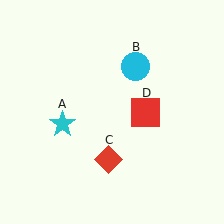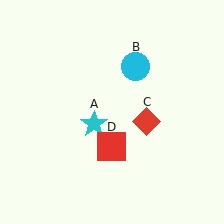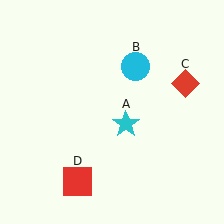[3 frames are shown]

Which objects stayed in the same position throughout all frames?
Cyan circle (object B) remained stationary.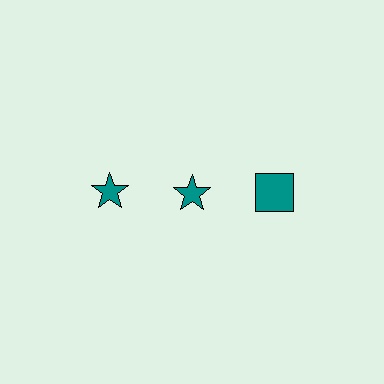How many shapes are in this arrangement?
There are 3 shapes arranged in a grid pattern.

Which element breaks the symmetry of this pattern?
The teal square in the top row, center column breaks the symmetry. All other shapes are teal stars.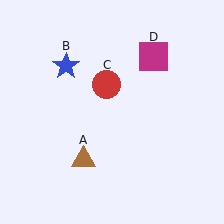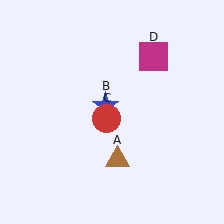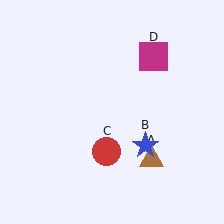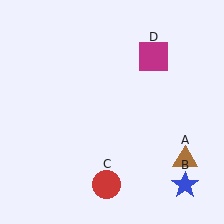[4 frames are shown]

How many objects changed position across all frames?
3 objects changed position: brown triangle (object A), blue star (object B), red circle (object C).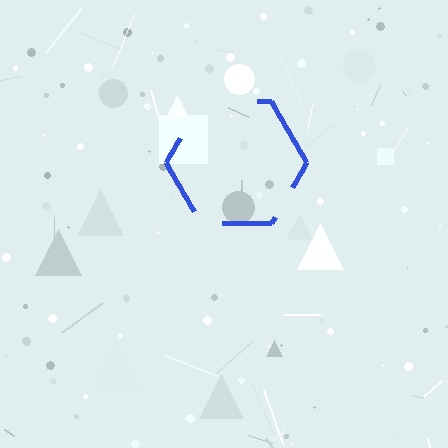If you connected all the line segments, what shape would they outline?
They would outline a hexagon.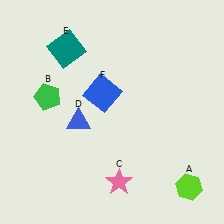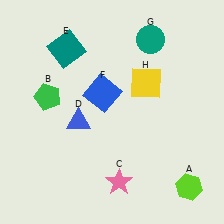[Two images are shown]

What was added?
A teal circle (G), a yellow square (H) were added in Image 2.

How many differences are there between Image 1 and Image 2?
There are 2 differences between the two images.